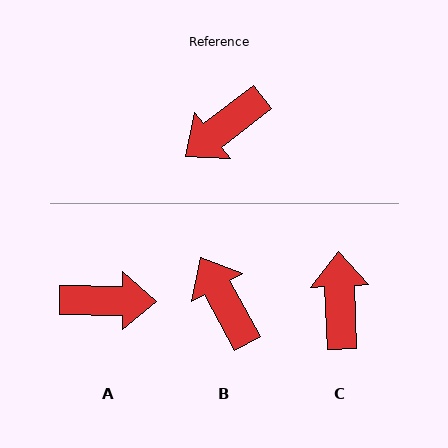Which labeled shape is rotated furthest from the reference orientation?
A, about 142 degrees away.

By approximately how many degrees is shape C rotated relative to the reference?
Approximately 125 degrees clockwise.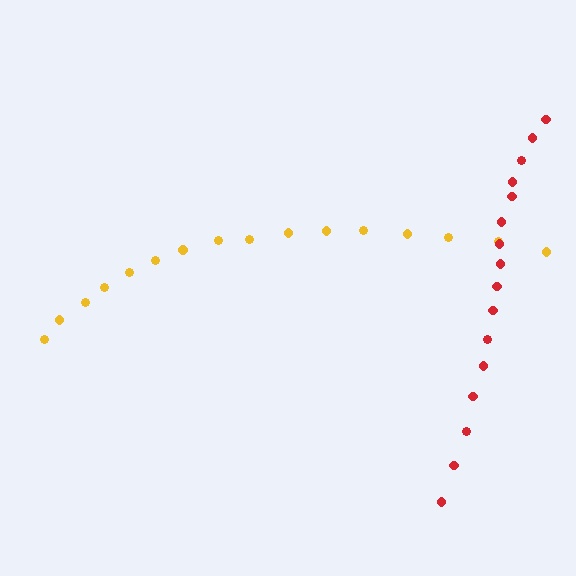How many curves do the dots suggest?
There are 2 distinct paths.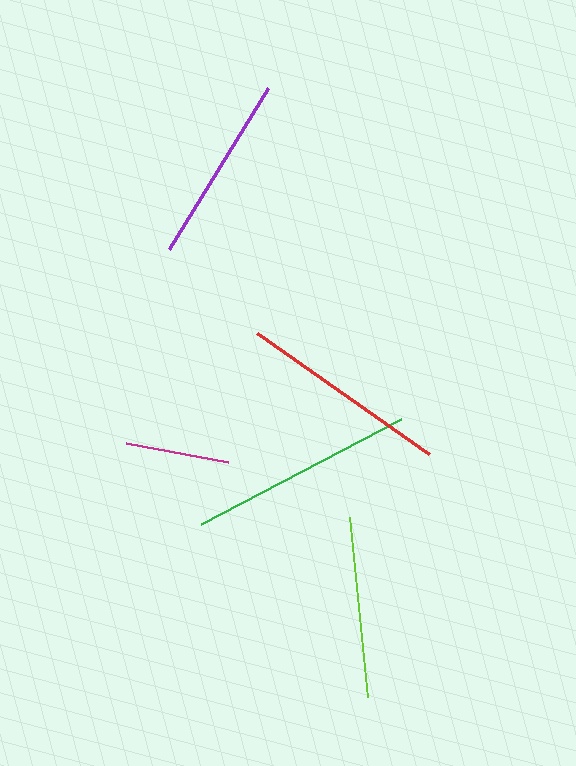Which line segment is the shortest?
The magenta line is the shortest at approximately 103 pixels.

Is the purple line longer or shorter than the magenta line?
The purple line is longer than the magenta line.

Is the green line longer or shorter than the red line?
The green line is longer than the red line.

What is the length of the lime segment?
The lime segment is approximately 181 pixels long.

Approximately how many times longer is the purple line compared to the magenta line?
The purple line is approximately 1.8 times the length of the magenta line.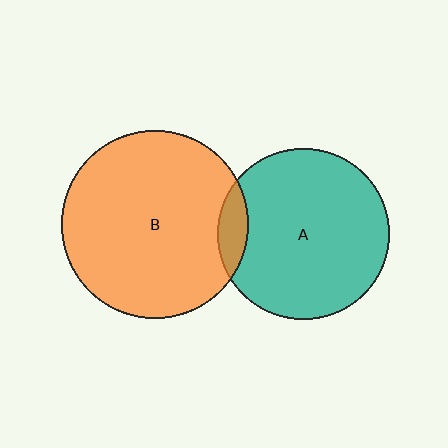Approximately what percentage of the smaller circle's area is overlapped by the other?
Approximately 10%.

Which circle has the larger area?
Circle B (orange).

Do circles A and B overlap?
Yes.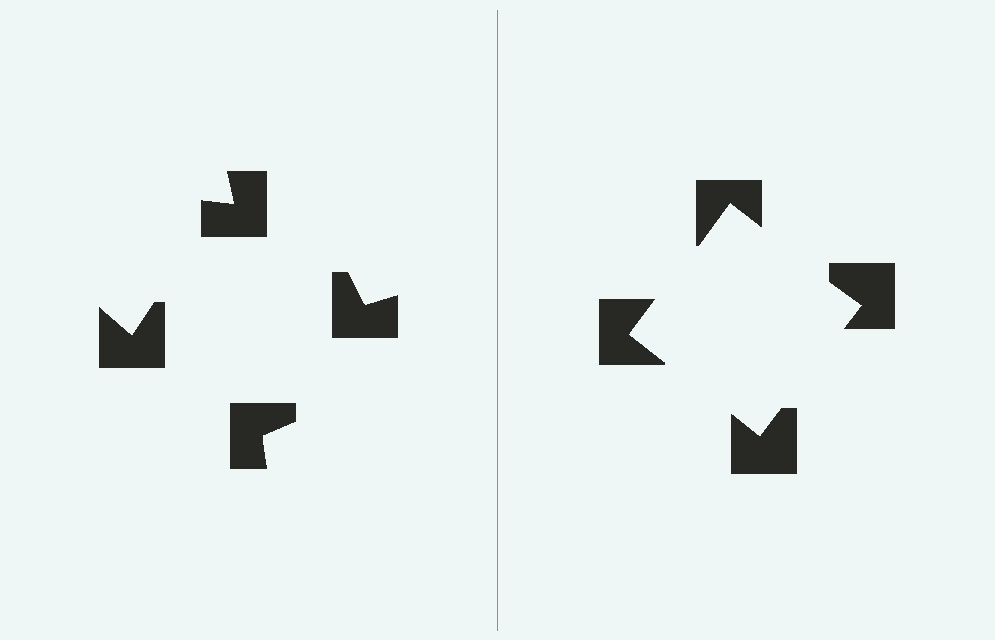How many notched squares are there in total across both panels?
8 — 4 on each side.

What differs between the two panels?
The notched squares are positioned identically on both sides; only the wedge orientations differ. On the right they align to a square; on the left they are misaligned.